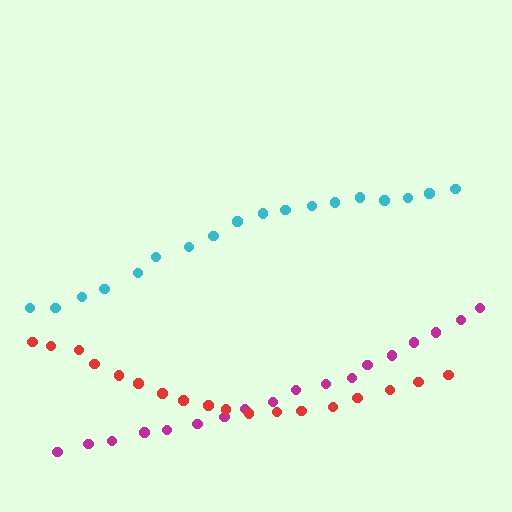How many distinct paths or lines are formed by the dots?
There are 3 distinct paths.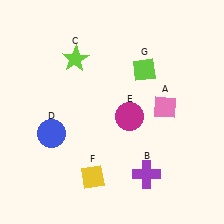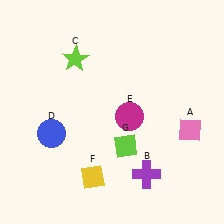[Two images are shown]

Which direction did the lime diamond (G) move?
The lime diamond (G) moved down.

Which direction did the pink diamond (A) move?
The pink diamond (A) moved right.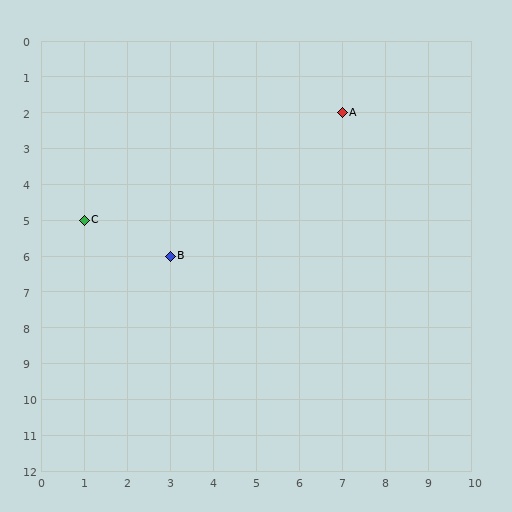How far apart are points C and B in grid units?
Points C and B are 2 columns and 1 row apart (about 2.2 grid units diagonally).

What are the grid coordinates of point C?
Point C is at grid coordinates (1, 5).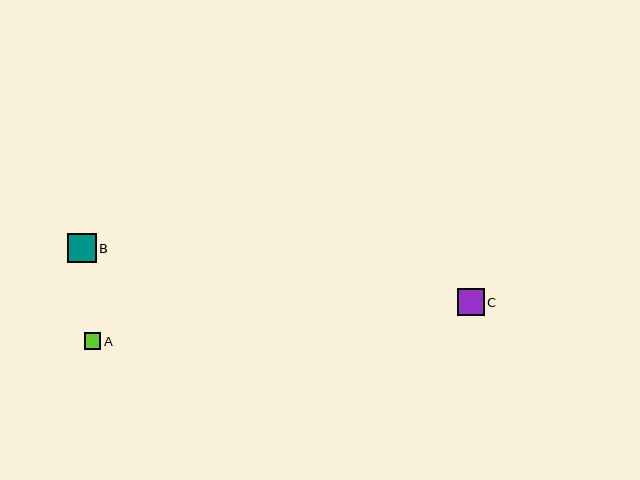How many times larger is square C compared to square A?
Square C is approximately 1.6 times the size of square A.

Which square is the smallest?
Square A is the smallest with a size of approximately 16 pixels.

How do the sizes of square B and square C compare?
Square B and square C are approximately the same size.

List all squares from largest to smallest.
From largest to smallest: B, C, A.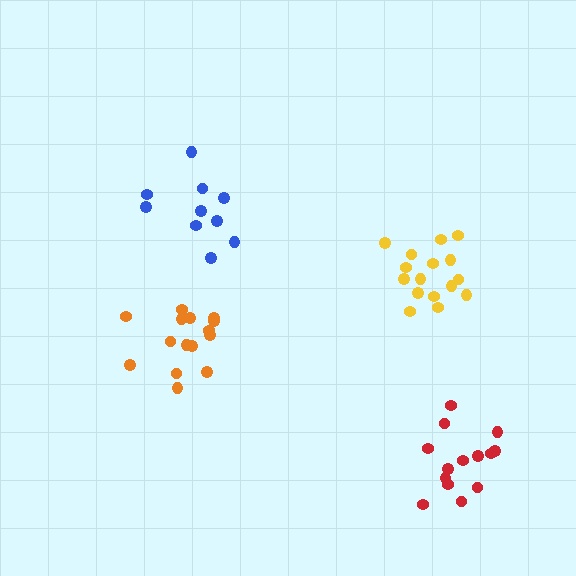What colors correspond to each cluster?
The clusters are colored: blue, red, yellow, orange.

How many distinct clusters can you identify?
There are 4 distinct clusters.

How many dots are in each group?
Group 1: 10 dots, Group 2: 14 dots, Group 3: 16 dots, Group 4: 15 dots (55 total).